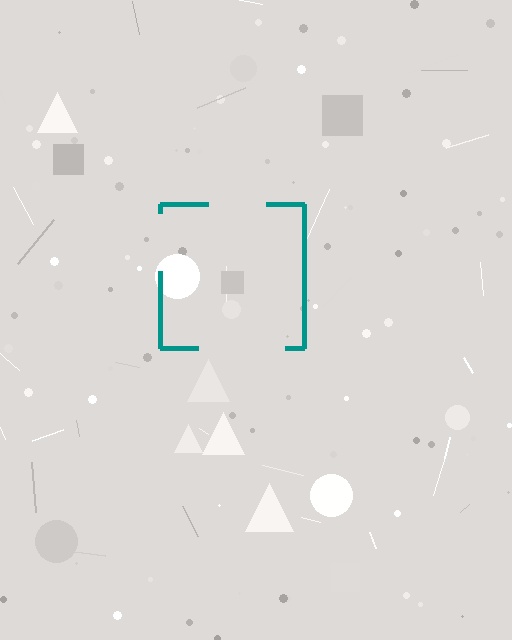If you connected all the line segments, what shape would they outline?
They would outline a square.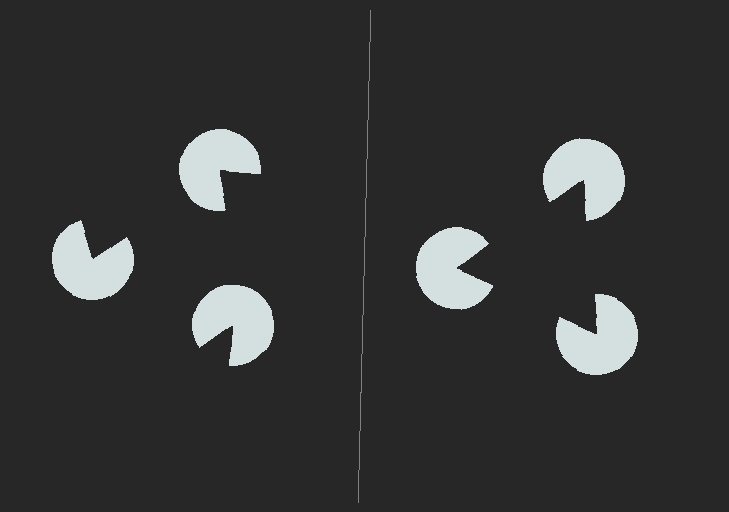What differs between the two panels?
The pac-man discs are positioned identically on both sides; only the wedge orientations differ. On the right they align to a triangle; on the left they are misaligned.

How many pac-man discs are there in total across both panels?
6 — 3 on each side.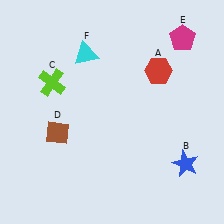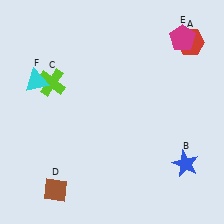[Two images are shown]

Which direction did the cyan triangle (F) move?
The cyan triangle (F) moved left.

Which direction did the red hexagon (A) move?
The red hexagon (A) moved right.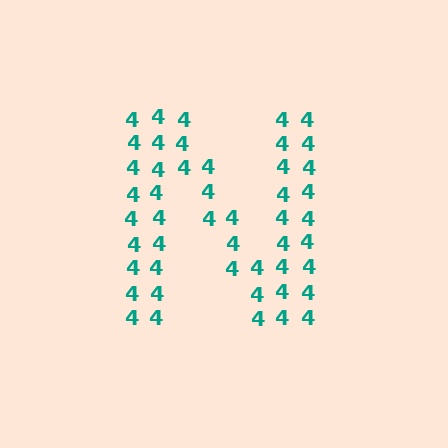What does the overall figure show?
The overall figure shows the letter N.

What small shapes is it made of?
It is made of small digit 4's.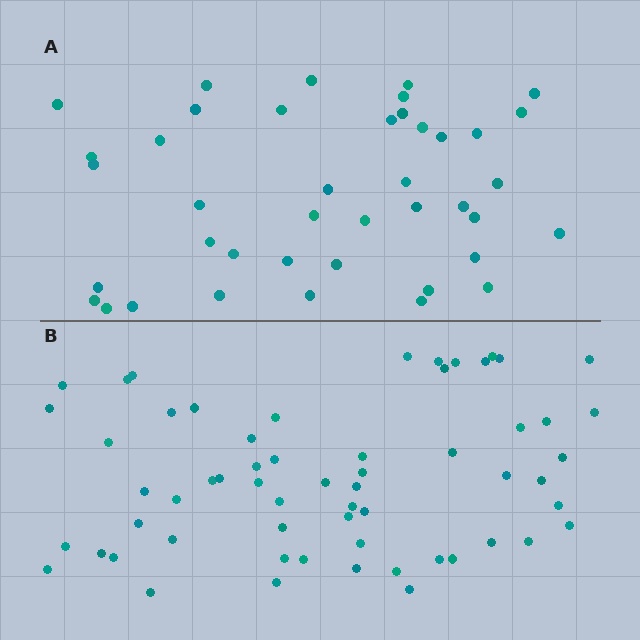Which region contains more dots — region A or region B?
Region B (the bottom region) has more dots.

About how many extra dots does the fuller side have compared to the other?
Region B has approximately 20 more dots than region A.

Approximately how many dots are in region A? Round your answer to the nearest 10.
About 40 dots. (The exact count is 41, which rounds to 40.)